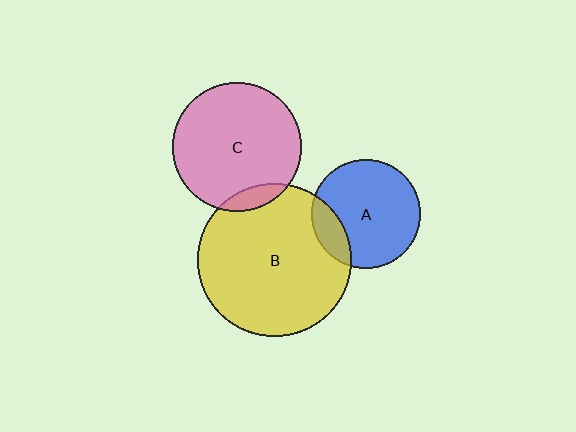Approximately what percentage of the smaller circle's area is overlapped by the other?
Approximately 10%.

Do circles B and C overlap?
Yes.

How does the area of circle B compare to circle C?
Approximately 1.4 times.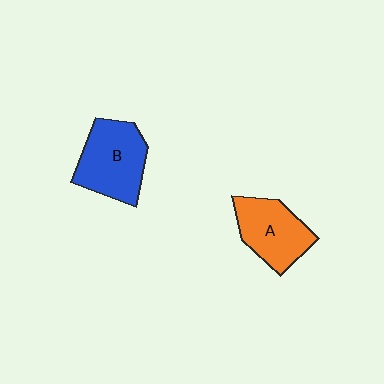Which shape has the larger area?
Shape B (blue).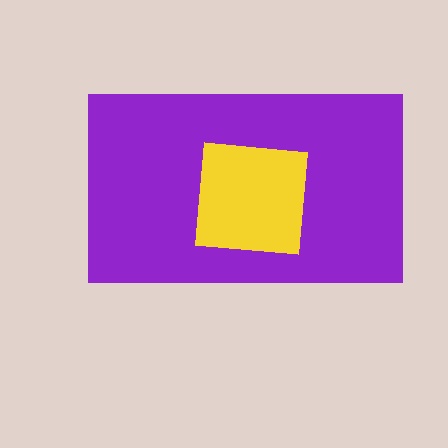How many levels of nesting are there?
2.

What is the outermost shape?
The purple rectangle.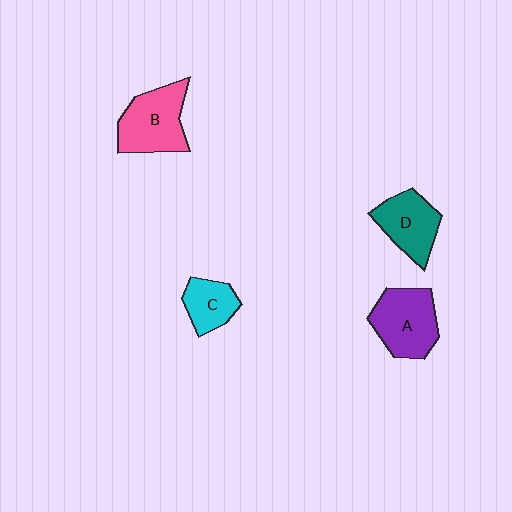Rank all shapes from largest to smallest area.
From largest to smallest: B (pink), A (purple), D (teal), C (cyan).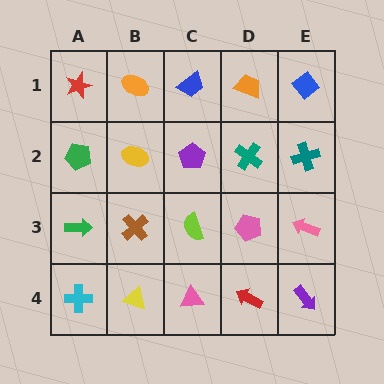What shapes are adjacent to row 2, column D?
An orange trapezoid (row 1, column D), a pink pentagon (row 3, column D), a purple pentagon (row 2, column C), a teal cross (row 2, column E).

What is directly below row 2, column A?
A green arrow.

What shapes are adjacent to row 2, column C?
A blue trapezoid (row 1, column C), a lime semicircle (row 3, column C), a yellow ellipse (row 2, column B), a teal cross (row 2, column D).